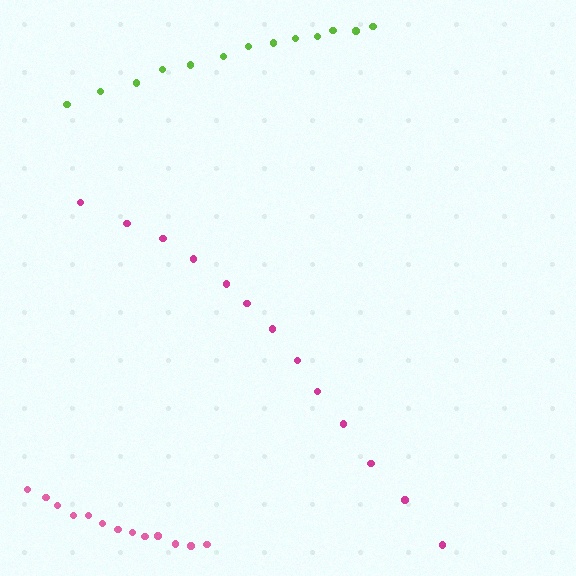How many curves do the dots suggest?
There are 3 distinct paths.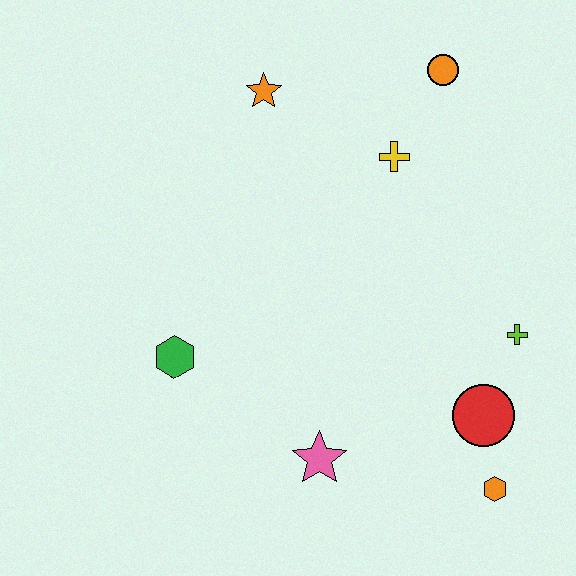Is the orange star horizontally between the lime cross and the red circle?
No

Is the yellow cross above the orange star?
No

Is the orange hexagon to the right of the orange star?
Yes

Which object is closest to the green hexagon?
The pink star is closest to the green hexagon.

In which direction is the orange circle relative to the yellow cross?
The orange circle is above the yellow cross.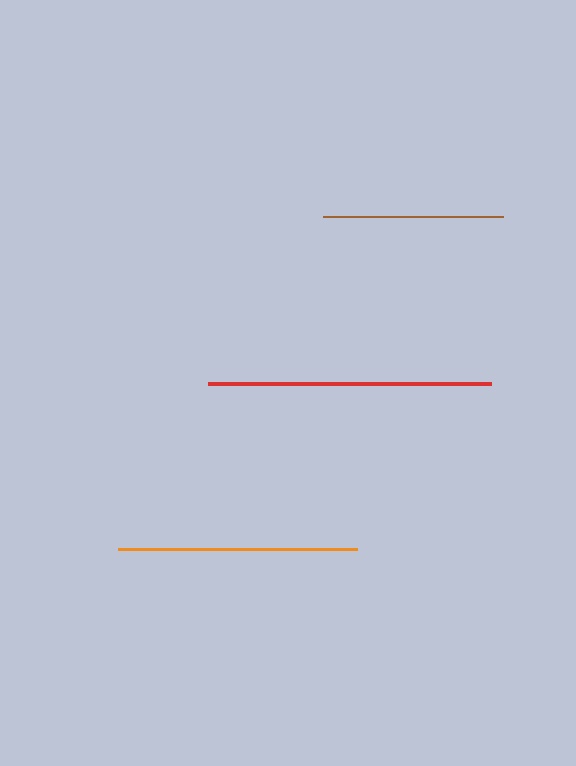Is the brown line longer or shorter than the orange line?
The orange line is longer than the brown line.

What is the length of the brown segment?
The brown segment is approximately 180 pixels long.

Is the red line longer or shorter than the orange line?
The red line is longer than the orange line.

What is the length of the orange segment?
The orange segment is approximately 239 pixels long.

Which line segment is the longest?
The red line is the longest at approximately 284 pixels.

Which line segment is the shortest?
The brown line is the shortest at approximately 180 pixels.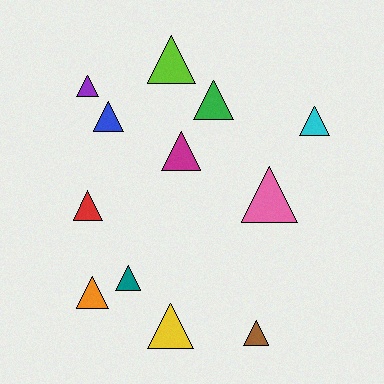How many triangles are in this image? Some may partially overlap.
There are 12 triangles.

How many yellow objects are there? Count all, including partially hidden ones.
There is 1 yellow object.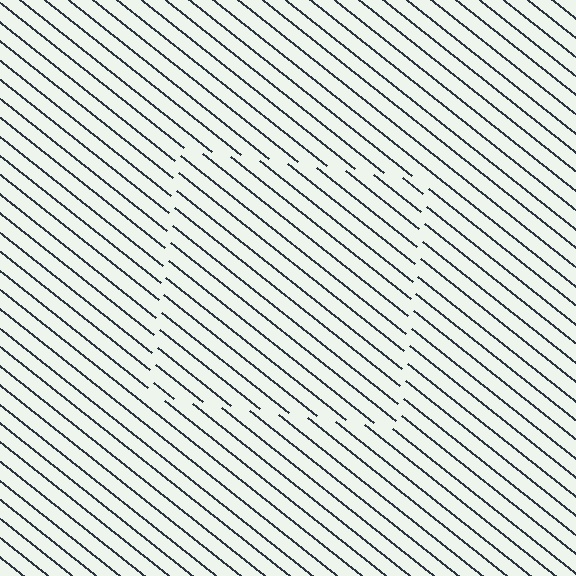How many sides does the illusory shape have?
4 sides — the line-ends trace a square.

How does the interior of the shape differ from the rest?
The interior of the shape contains the same grating, shifted by half a period — the contour is defined by the phase discontinuity where line-ends from the inner and outer gratings abut.